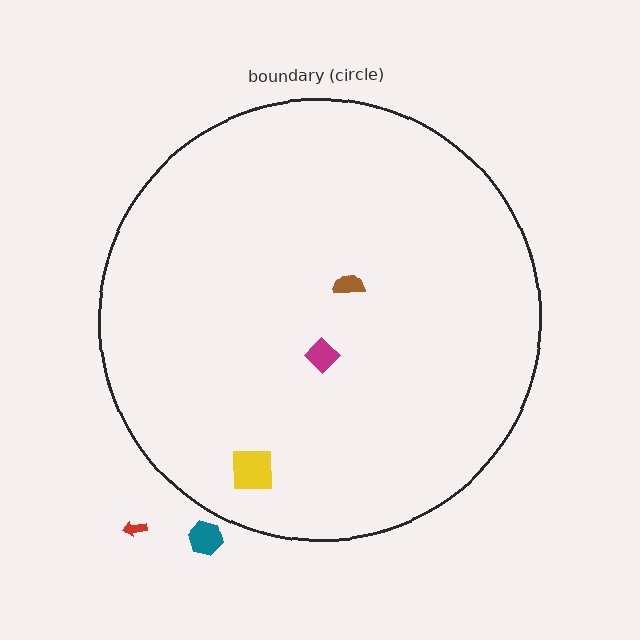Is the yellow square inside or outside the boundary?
Inside.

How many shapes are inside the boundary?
3 inside, 2 outside.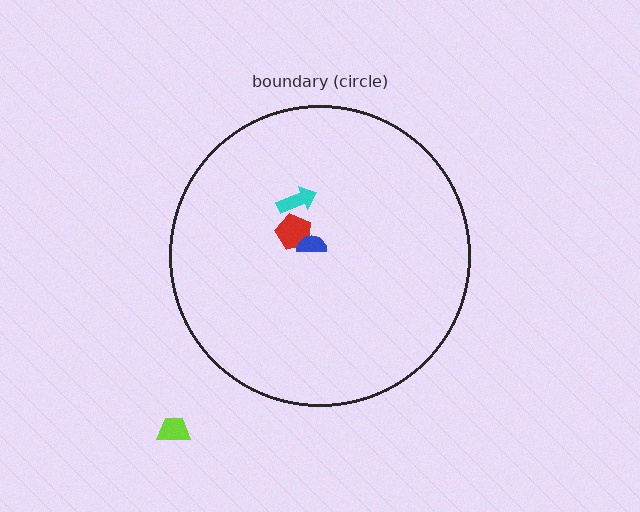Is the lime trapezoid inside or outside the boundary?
Outside.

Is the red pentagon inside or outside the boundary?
Inside.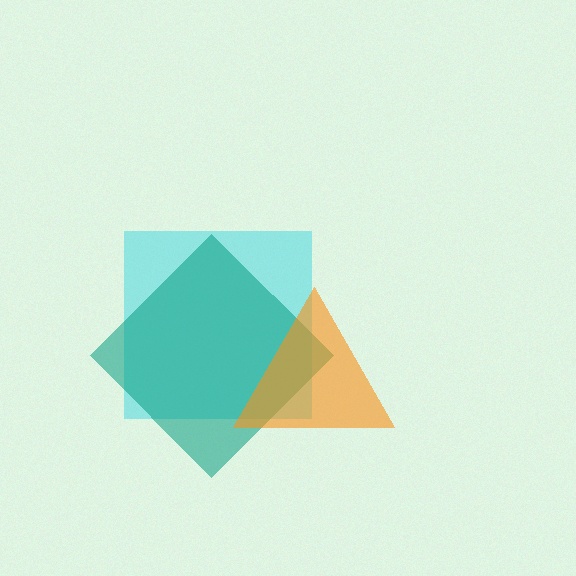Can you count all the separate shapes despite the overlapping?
Yes, there are 3 separate shapes.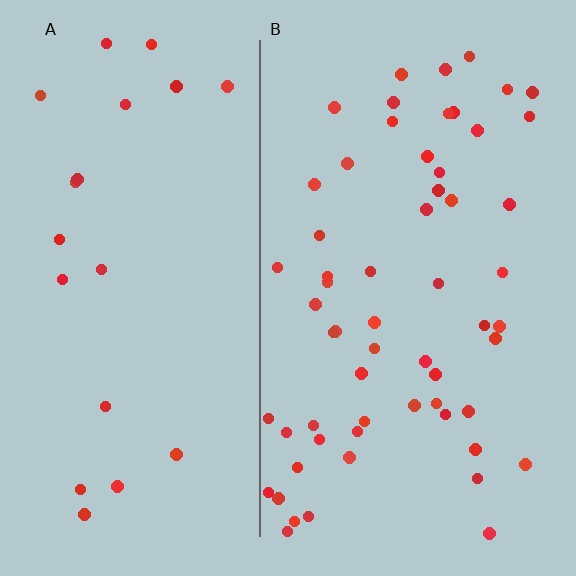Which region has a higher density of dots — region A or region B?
B (the right).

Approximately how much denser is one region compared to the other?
Approximately 2.9× — region B over region A.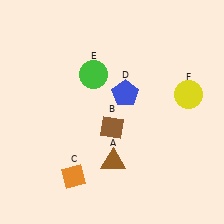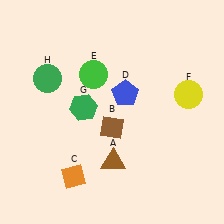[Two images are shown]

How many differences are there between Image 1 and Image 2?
There are 2 differences between the two images.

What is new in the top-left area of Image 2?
A green hexagon (G) was added in the top-left area of Image 2.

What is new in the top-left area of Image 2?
A green circle (H) was added in the top-left area of Image 2.